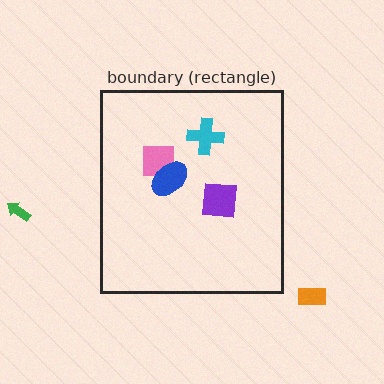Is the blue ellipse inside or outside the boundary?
Inside.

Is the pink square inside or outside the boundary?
Inside.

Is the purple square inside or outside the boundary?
Inside.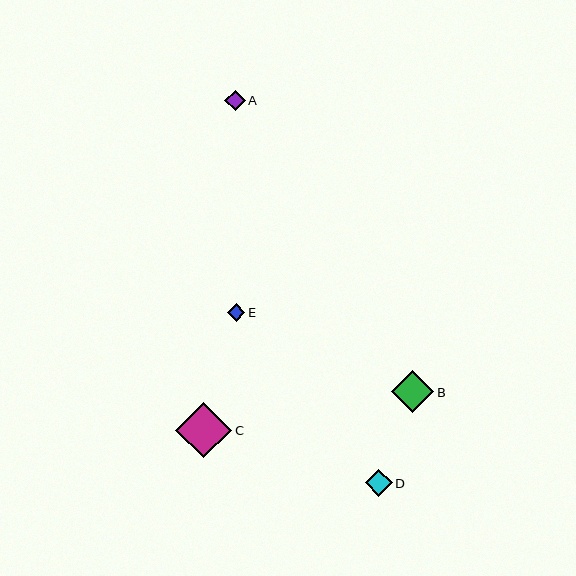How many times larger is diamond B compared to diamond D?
Diamond B is approximately 1.6 times the size of diamond D.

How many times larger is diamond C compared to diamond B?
Diamond C is approximately 1.3 times the size of diamond B.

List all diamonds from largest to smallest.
From largest to smallest: C, B, D, A, E.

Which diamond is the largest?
Diamond C is the largest with a size of approximately 56 pixels.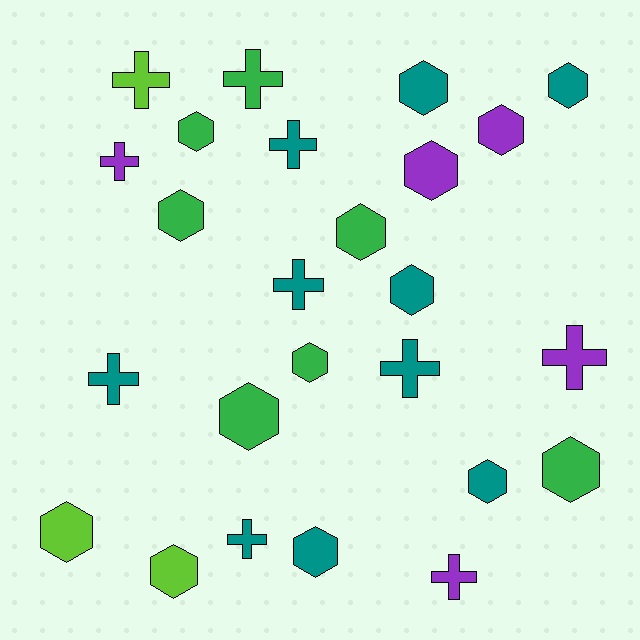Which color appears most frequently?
Teal, with 10 objects.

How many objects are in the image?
There are 25 objects.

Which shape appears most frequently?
Hexagon, with 15 objects.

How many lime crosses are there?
There is 1 lime cross.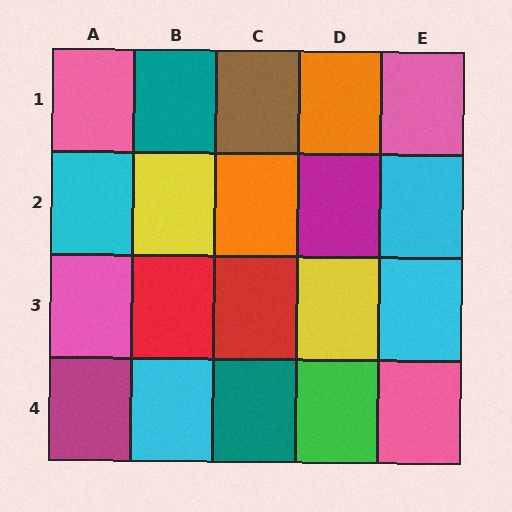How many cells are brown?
1 cell is brown.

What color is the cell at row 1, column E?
Pink.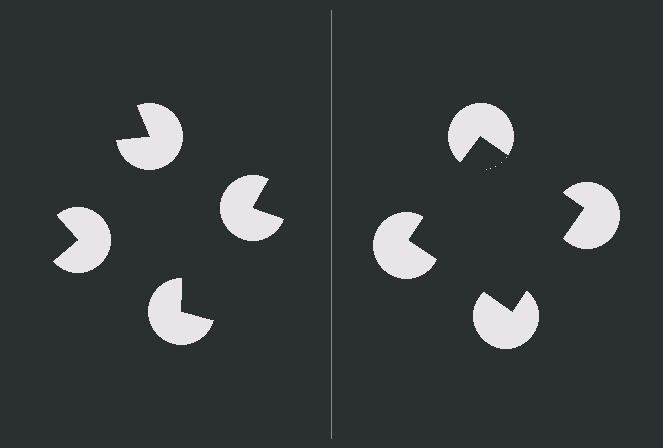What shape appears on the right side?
An illusory square.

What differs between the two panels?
The pac-man discs are positioned identically on both sides; only the wedge orientations differ. On the right they align to a square; on the left they are misaligned.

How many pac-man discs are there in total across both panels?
8 — 4 on each side.